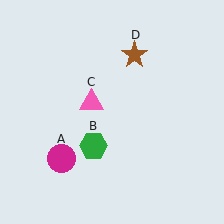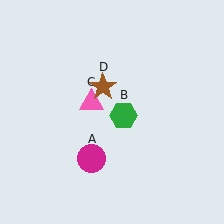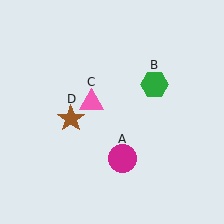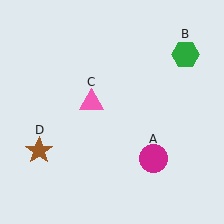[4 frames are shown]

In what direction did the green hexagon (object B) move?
The green hexagon (object B) moved up and to the right.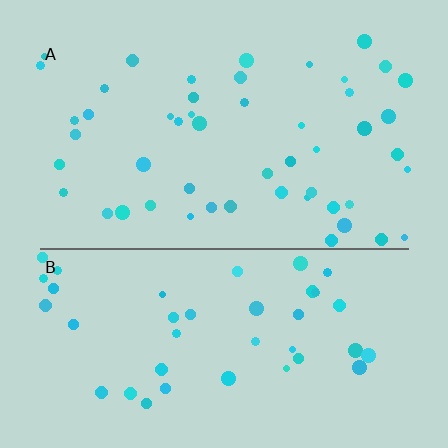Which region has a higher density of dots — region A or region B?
A (the top).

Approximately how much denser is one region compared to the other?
Approximately 1.2× — region A over region B.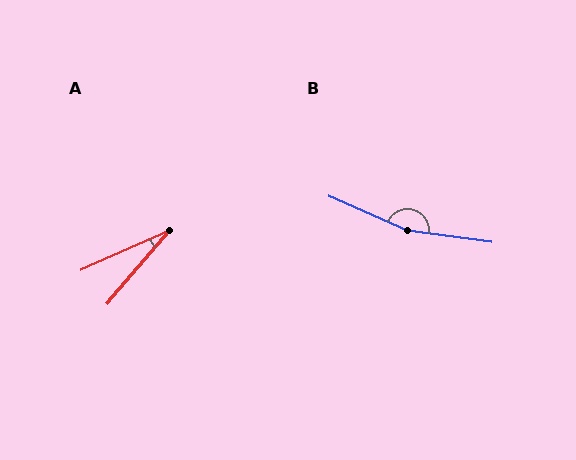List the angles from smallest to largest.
A (26°), B (164°).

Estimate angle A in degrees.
Approximately 26 degrees.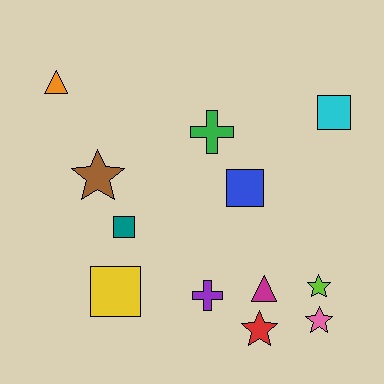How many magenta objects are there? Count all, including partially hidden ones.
There is 1 magenta object.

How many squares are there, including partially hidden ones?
There are 4 squares.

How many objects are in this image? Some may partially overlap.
There are 12 objects.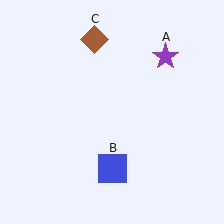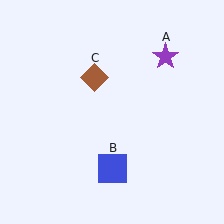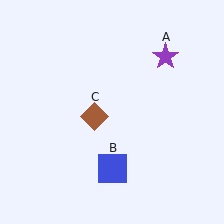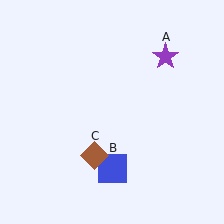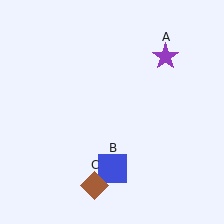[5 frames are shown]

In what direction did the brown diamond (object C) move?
The brown diamond (object C) moved down.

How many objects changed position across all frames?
1 object changed position: brown diamond (object C).